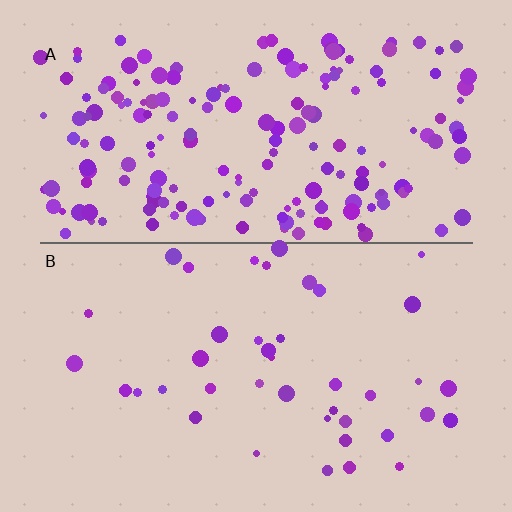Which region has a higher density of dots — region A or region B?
A (the top).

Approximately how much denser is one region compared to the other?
Approximately 4.5× — region A over region B.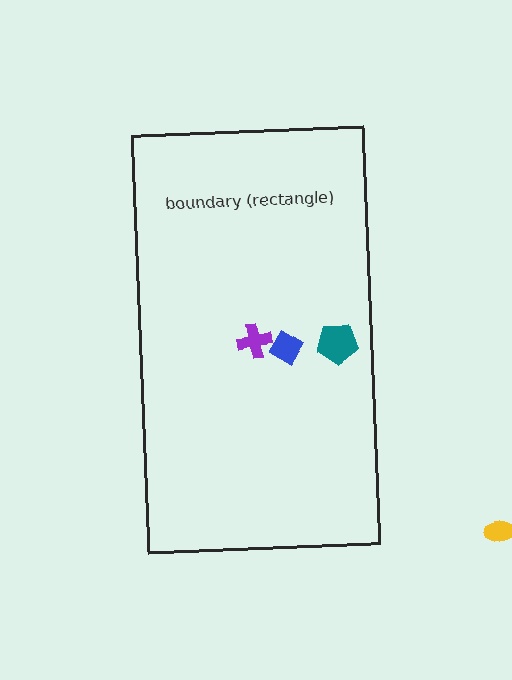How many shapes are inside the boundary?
3 inside, 1 outside.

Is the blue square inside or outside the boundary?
Inside.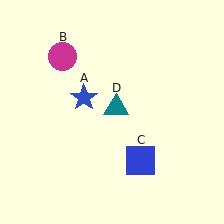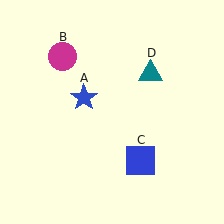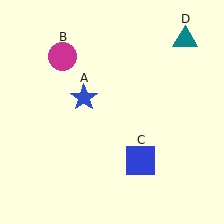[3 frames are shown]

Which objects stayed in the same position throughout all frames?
Blue star (object A) and magenta circle (object B) and blue square (object C) remained stationary.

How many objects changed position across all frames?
1 object changed position: teal triangle (object D).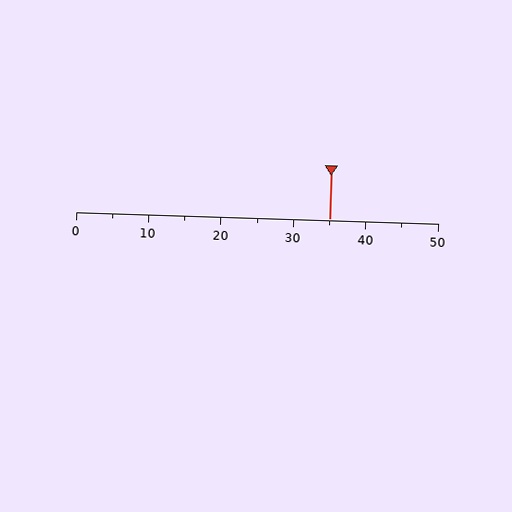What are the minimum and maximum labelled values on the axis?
The axis runs from 0 to 50.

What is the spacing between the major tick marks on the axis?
The major ticks are spaced 10 apart.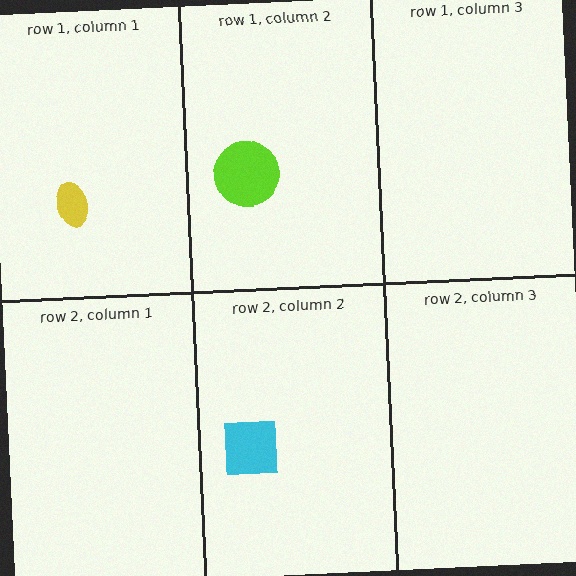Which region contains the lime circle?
The row 1, column 2 region.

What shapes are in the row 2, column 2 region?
The cyan square.